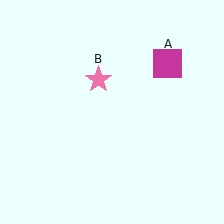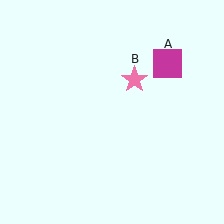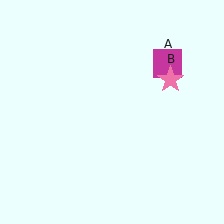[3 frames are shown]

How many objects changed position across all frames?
1 object changed position: pink star (object B).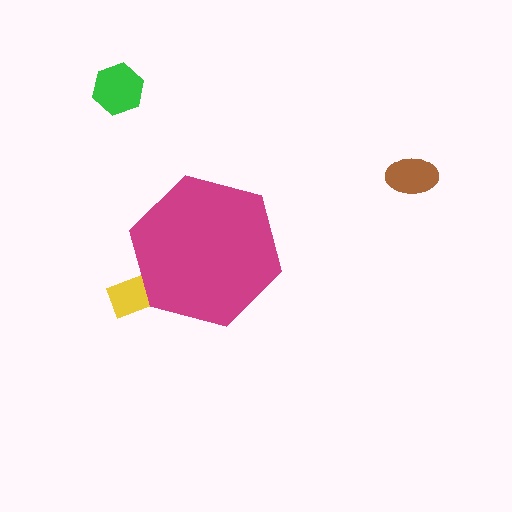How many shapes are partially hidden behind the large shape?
1 shape is partially hidden.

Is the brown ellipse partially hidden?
No, the brown ellipse is fully visible.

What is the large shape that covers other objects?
A magenta hexagon.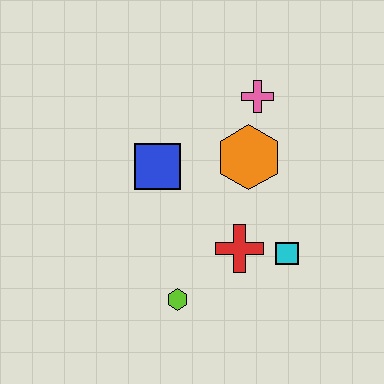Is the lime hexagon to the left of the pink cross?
Yes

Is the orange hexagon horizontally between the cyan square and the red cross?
Yes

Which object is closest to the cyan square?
The red cross is closest to the cyan square.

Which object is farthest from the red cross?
The pink cross is farthest from the red cross.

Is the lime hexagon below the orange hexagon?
Yes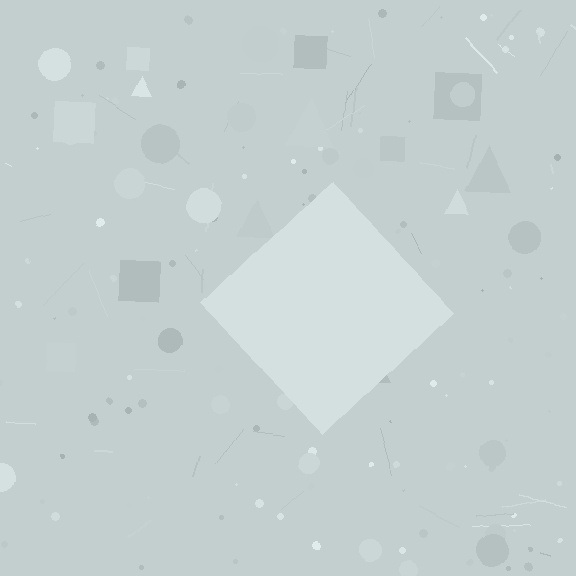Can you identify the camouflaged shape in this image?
The camouflaged shape is a diamond.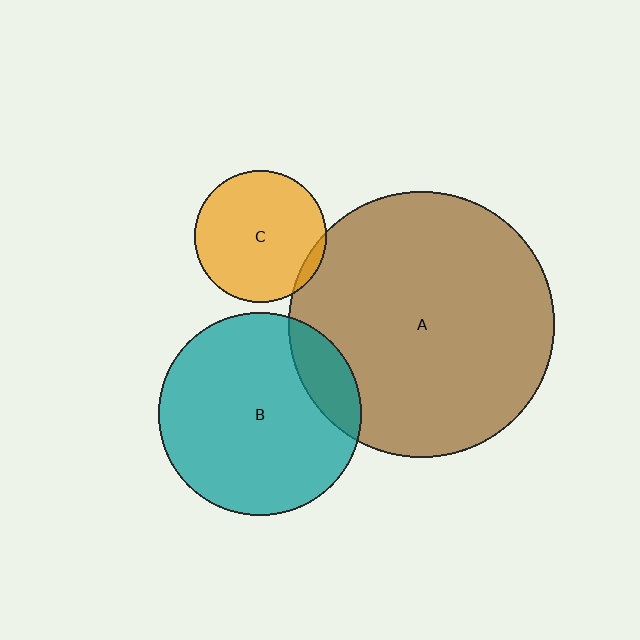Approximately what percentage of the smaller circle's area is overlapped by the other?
Approximately 15%.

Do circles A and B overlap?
Yes.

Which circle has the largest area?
Circle A (brown).